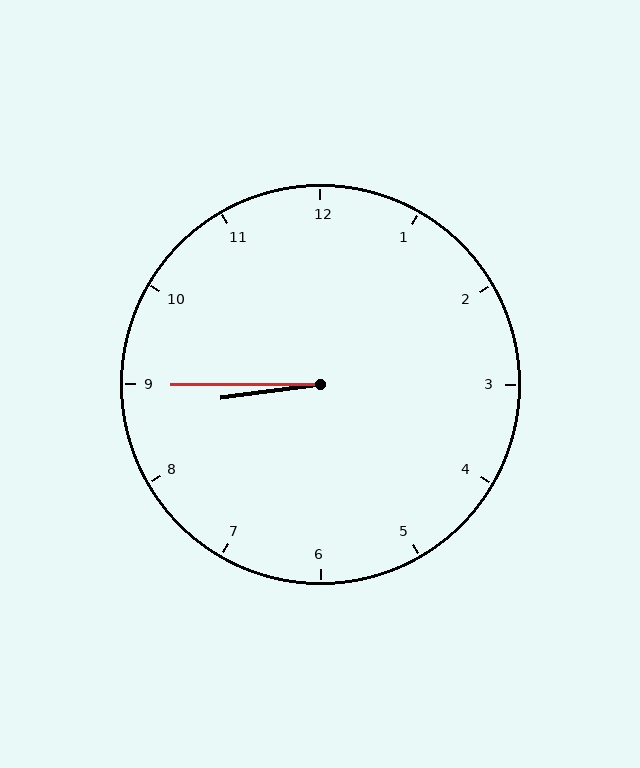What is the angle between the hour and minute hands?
Approximately 8 degrees.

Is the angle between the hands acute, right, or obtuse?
It is acute.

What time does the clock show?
8:45.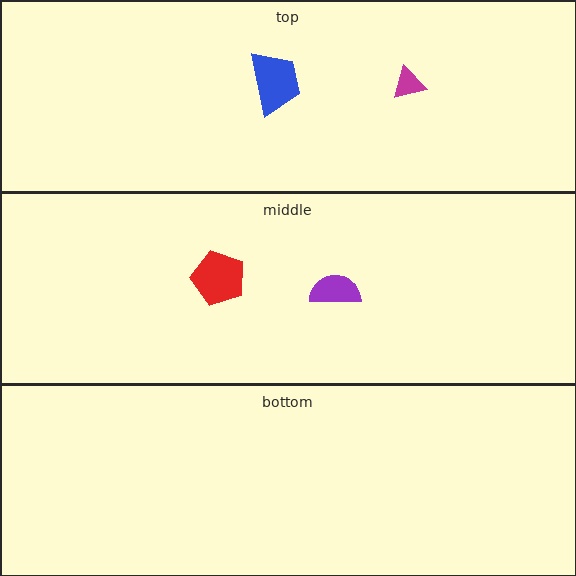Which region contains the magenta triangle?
The top region.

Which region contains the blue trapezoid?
The top region.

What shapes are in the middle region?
The purple semicircle, the red pentagon.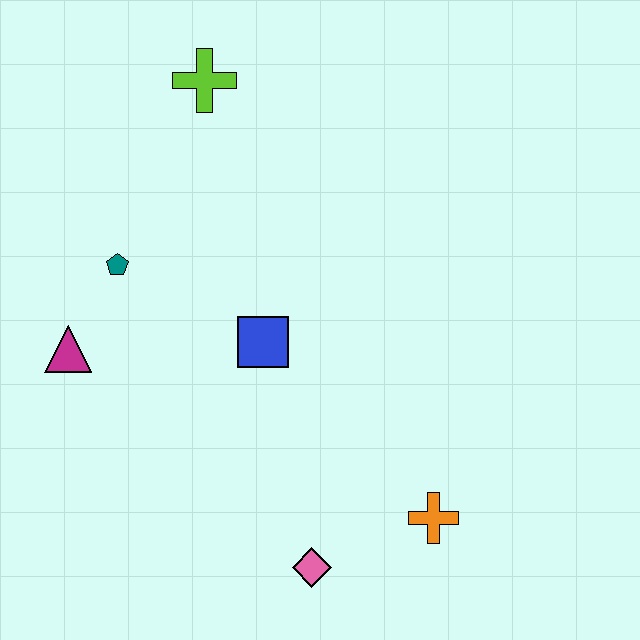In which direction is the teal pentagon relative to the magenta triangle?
The teal pentagon is above the magenta triangle.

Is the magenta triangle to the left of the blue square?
Yes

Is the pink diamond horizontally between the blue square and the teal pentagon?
No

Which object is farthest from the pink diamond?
The lime cross is farthest from the pink diamond.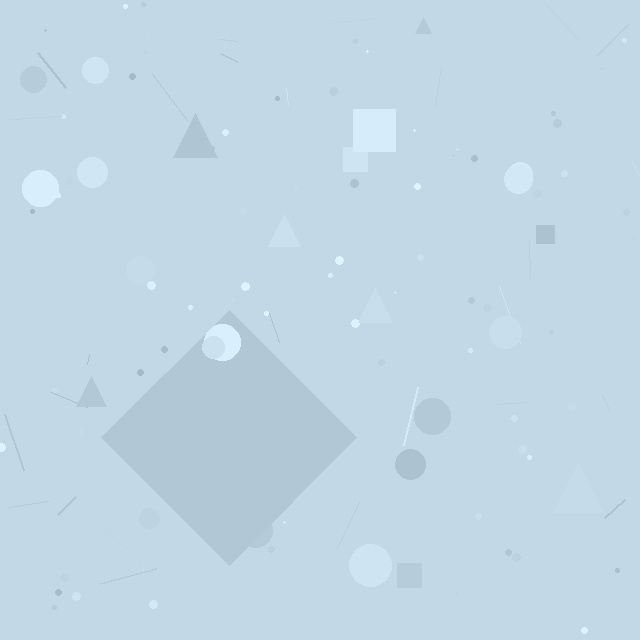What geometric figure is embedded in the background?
A diamond is embedded in the background.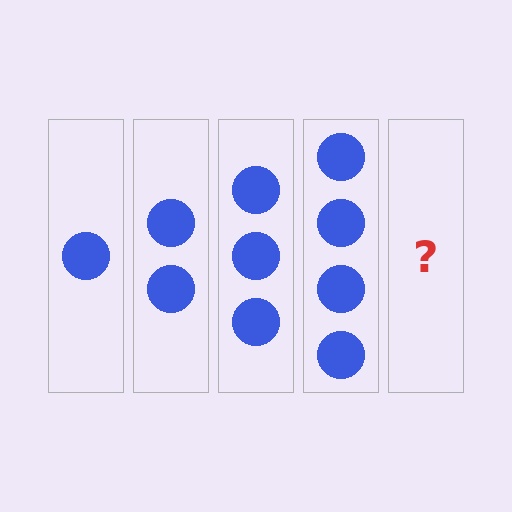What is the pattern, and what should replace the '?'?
The pattern is that each step adds one more circle. The '?' should be 5 circles.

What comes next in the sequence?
The next element should be 5 circles.